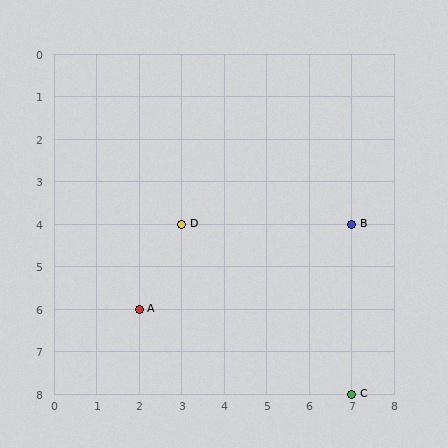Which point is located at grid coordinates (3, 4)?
Point D is at (3, 4).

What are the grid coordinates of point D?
Point D is at grid coordinates (3, 4).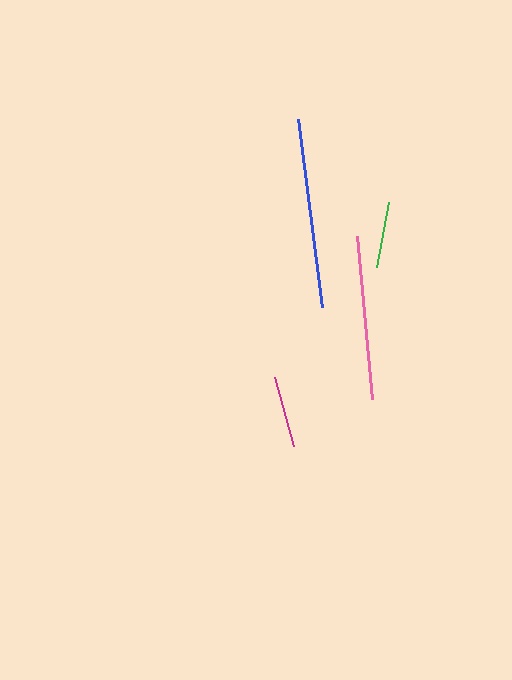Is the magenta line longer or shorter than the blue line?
The blue line is longer than the magenta line.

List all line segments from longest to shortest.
From longest to shortest: blue, pink, magenta, green.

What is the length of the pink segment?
The pink segment is approximately 163 pixels long.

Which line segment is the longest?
The blue line is the longest at approximately 189 pixels.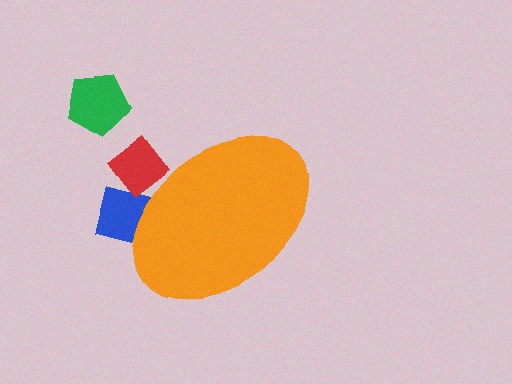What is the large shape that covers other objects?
An orange ellipse.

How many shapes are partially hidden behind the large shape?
2 shapes are partially hidden.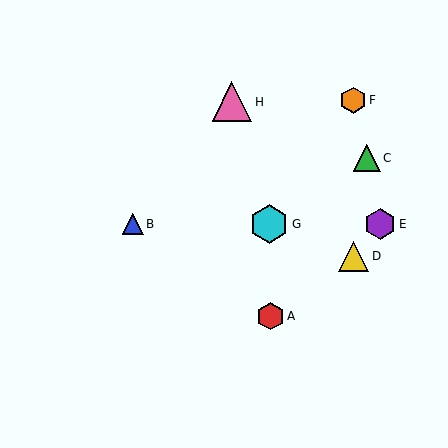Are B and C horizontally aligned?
No, B is at y≈224 and C is at y≈158.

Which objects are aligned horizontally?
Objects B, E, G are aligned horizontally.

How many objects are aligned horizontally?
3 objects (B, E, G) are aligned horizontally.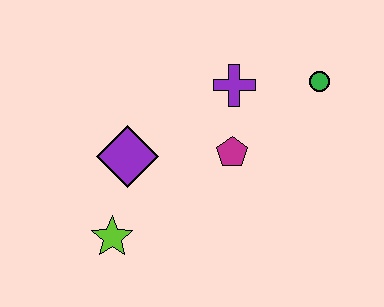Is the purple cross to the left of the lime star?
No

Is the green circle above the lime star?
Yes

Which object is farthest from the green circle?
The lime star is farthest from the green circle.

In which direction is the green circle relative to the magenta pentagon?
The green circle is to the right of the magenta pentagon.